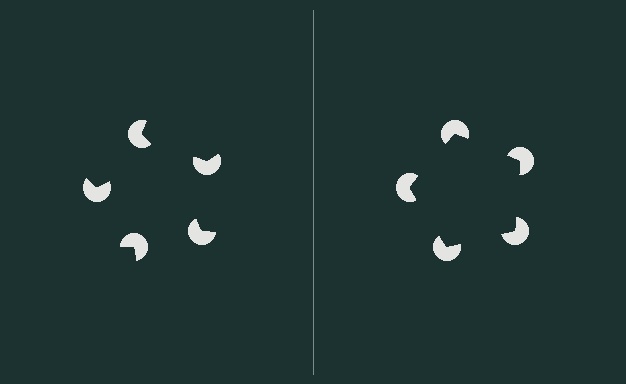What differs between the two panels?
The pac-man discs are positioned identically on both sides; only the wedge orientations differ. On the right they align to a pentagon; on the left they are misaligned.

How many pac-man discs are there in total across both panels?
10 — 5 on each side.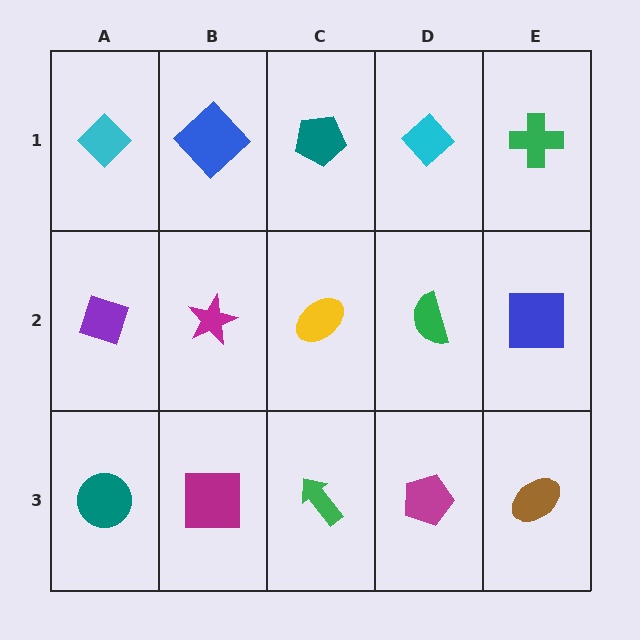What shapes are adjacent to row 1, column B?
A magenta star (row 2, column B), a cyan diamond (row 1, column A), a teal pentagon (row 1, column C).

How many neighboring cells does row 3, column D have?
3.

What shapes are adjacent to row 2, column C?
A teal pentagon (row 1, column C), a green arrow (row 3, column C), a magenta star (row 2, column B), a green semicircle (row 2, column D).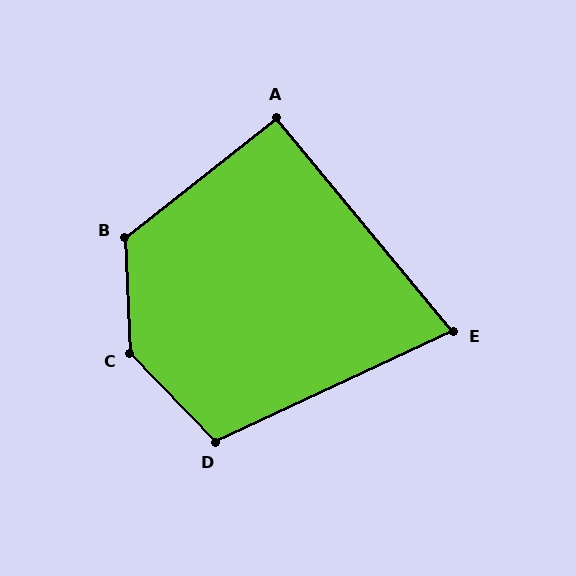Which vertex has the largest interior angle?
C, at approximately 139 degrees.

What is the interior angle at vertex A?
Approximately 91 degrees (approximately right).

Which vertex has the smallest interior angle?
E, at approximately 76 degrees.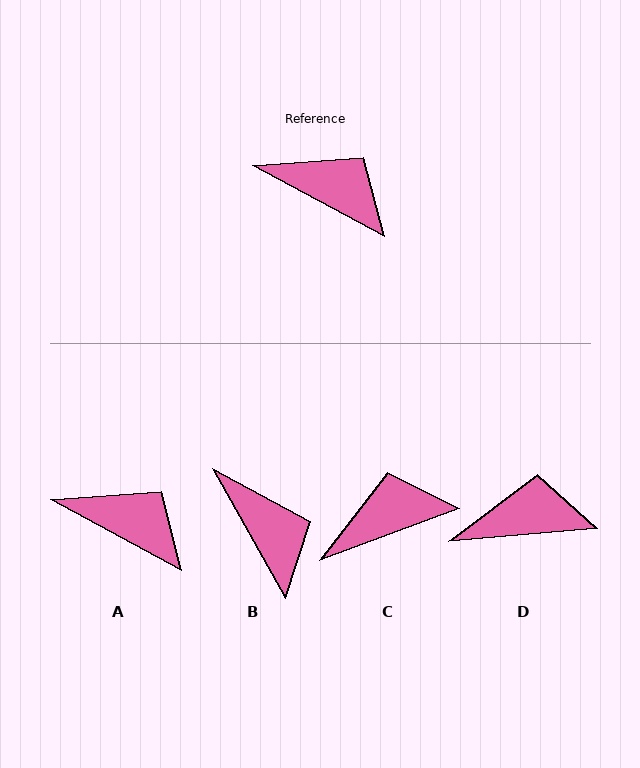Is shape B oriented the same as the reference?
No, it is off by about 32 degrees.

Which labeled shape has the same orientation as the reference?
A.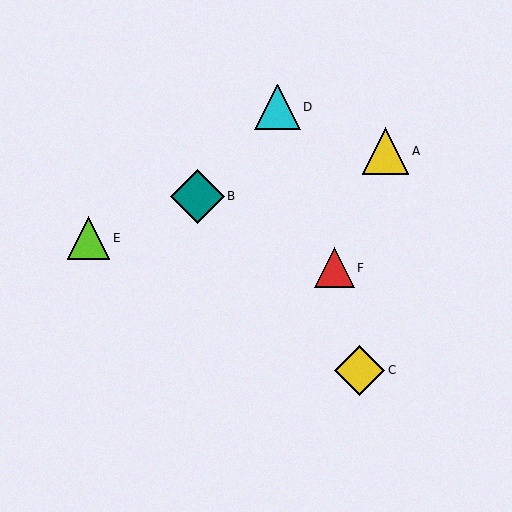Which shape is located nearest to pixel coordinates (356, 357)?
The yellow diamond (labeled C) at (360, 370) is nearest to that location.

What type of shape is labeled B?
Shape B is a teal diamond.